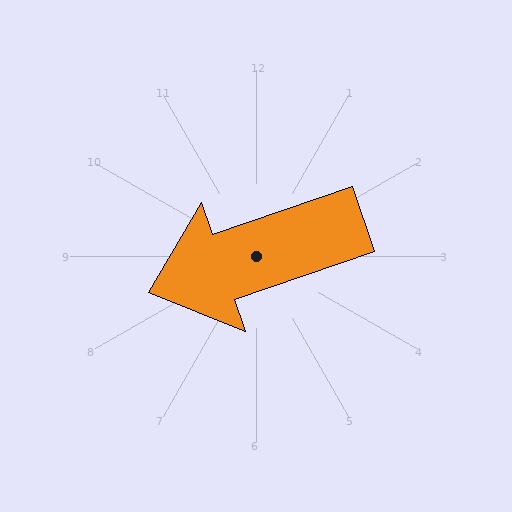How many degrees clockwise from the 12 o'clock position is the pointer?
Approximately 251 degrees.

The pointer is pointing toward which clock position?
Roughly 8 o'clock.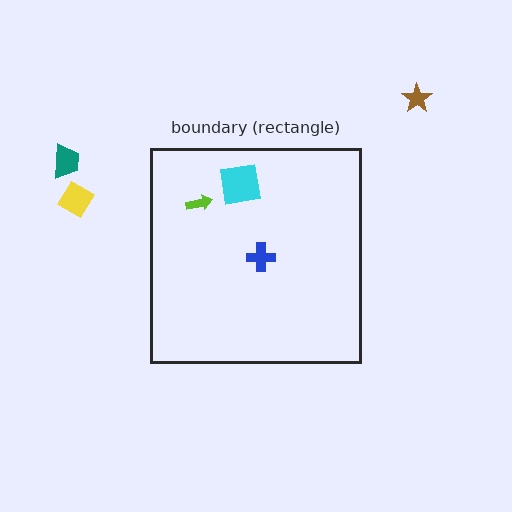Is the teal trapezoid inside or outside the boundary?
Outside.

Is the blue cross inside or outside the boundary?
Inside.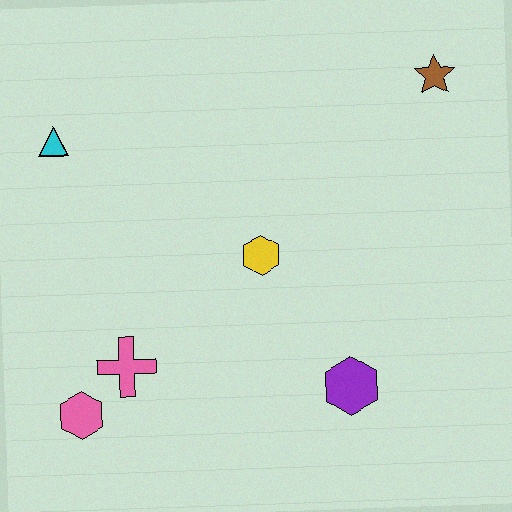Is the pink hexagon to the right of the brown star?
No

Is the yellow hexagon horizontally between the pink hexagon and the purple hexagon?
Yes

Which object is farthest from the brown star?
The pink hexagon is farthest from the brown star.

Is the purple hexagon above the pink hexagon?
Yes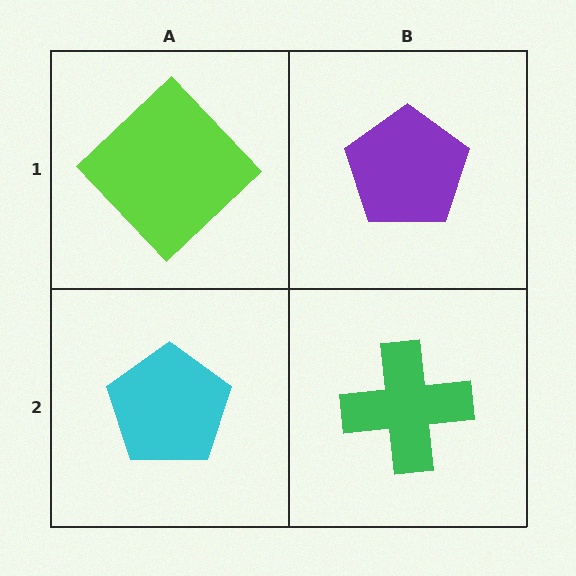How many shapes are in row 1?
2 shapes.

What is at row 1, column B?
A purple pentagon.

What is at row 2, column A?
A cyan pentagon.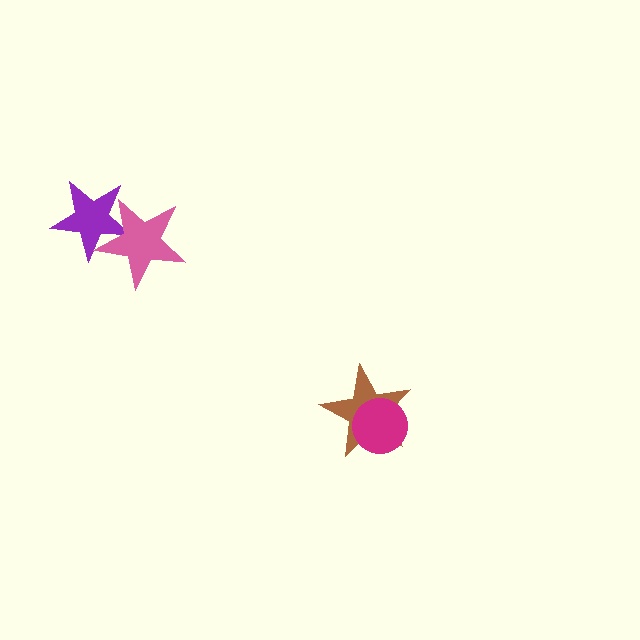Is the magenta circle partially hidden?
No, no other shape covers it.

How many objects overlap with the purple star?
1 object overlaps with the purple star.